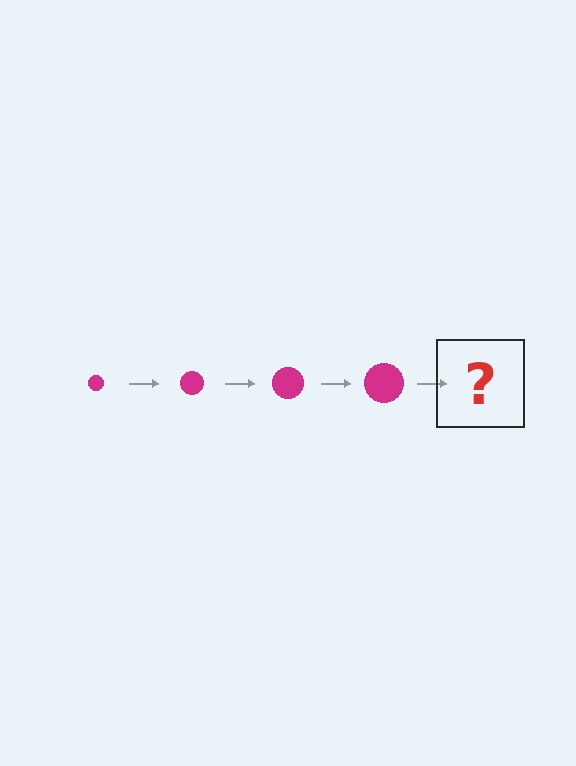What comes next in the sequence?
The next element should be a magenta circle, larger than the previous one.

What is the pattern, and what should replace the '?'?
The pattern is that the circle gets progressively larger each step. The '?' should be a magenta circle, larger than the previous one.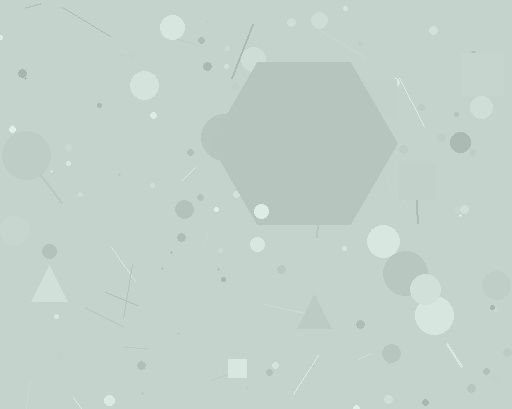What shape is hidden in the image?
A hexagon is hidden in the image.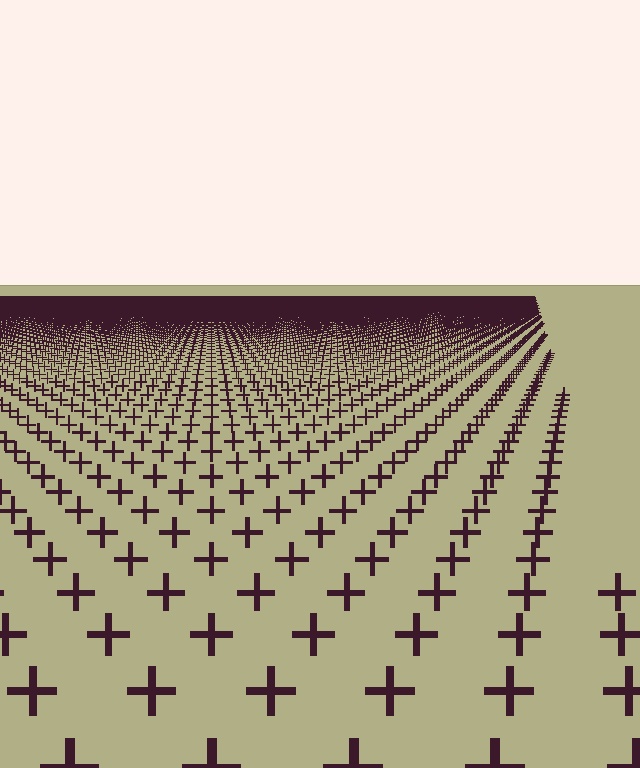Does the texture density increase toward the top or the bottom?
Density increases toward the top.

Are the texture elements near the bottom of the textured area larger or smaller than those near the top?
Larger. Near the bottom, elements are closer to the viewer and appear at a bigger on-screen size.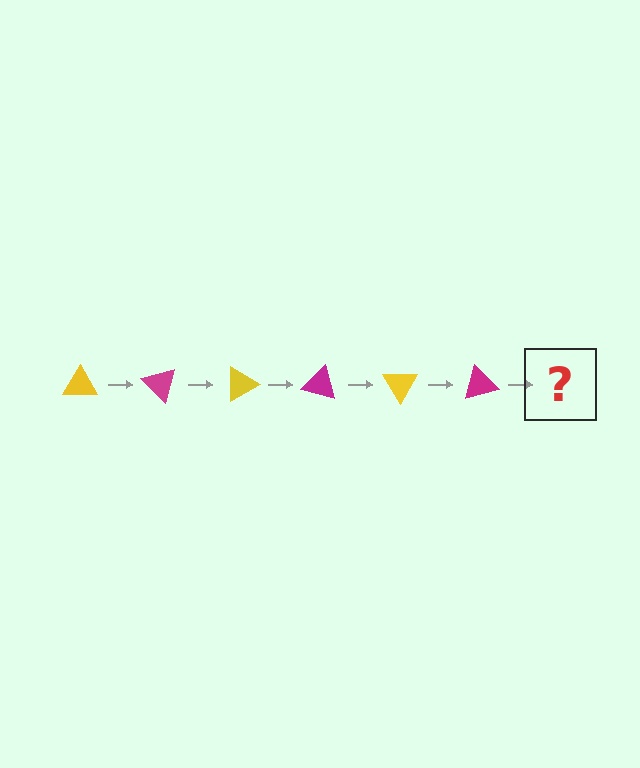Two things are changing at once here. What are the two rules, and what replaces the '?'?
The two rules are that it rotates 45 degrees each step and the color cycles through yellow and magenta. The '?' should be a yellow triangle, rotated 270 degrees from the start.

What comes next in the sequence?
The next element should be a yellow triangle, rotated 270 degrees from the start.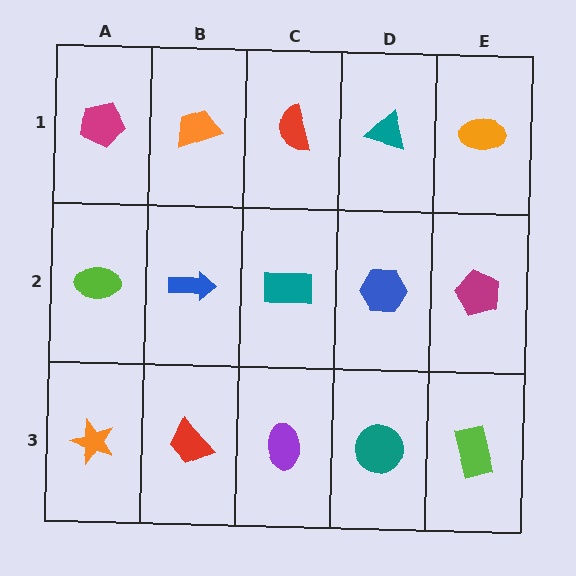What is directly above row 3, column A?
A lime ellipse.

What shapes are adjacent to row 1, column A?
A lime ellipse (row 2, column A), an orange trapezoid (row 1, column B).